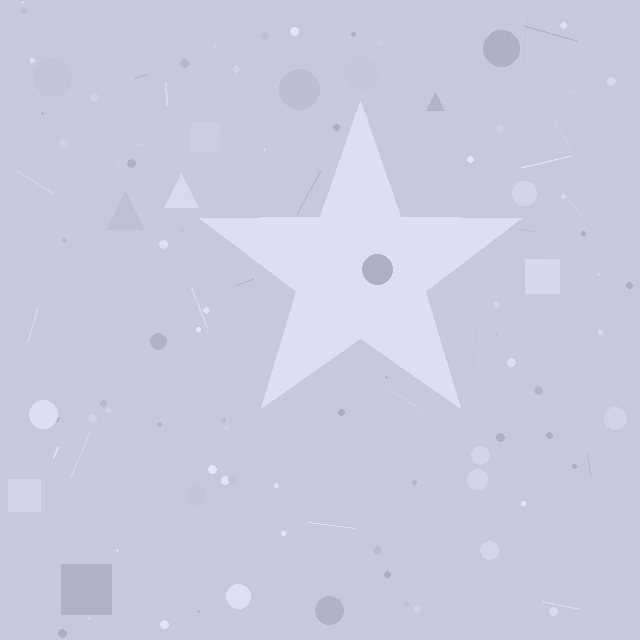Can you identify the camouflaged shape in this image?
The camouflaged shape is a star.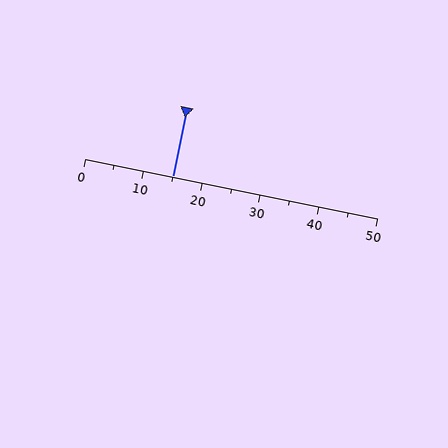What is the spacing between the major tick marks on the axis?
The major ticks are spaced 10 apart.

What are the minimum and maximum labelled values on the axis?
The axis runs from 0 to 50.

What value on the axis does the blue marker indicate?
The marker indicates approximately 15.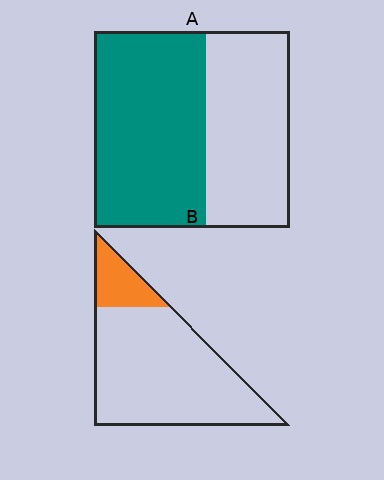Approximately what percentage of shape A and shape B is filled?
A is approximately 55% and B is approximately 15%.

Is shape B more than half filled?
No.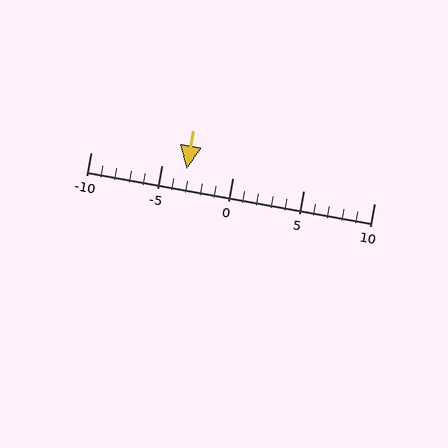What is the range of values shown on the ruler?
The ruler shows values from -10 to 10.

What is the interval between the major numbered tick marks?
The major tick marks are spaced 5 units apart.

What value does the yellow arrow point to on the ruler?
The yellow arrow points to approximately -3.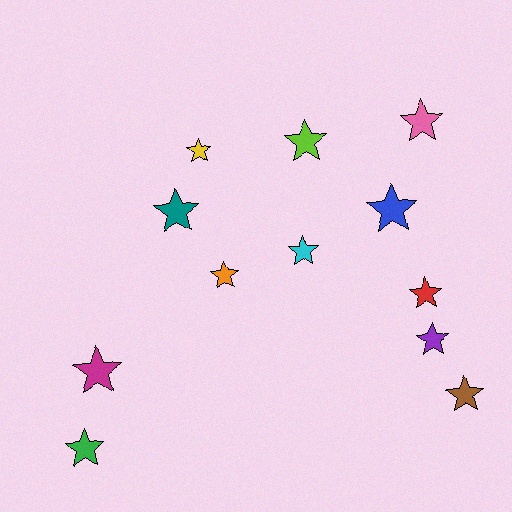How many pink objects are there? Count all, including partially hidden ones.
There is 1 pink object.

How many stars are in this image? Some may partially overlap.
There are 12 stars.